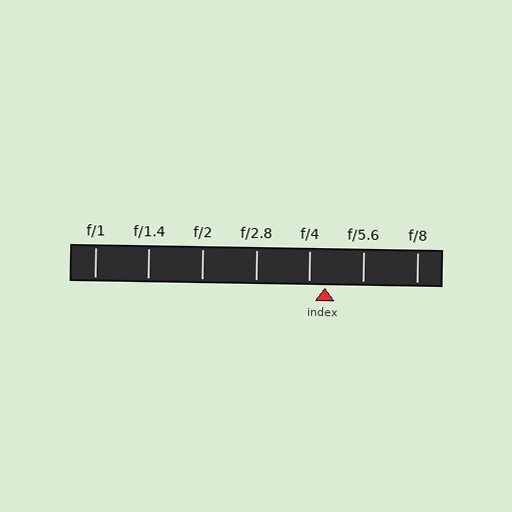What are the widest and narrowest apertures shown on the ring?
The widest aperture shown is f/1 and the narrowest is f/8.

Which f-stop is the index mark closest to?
The index mark is closest to f/4.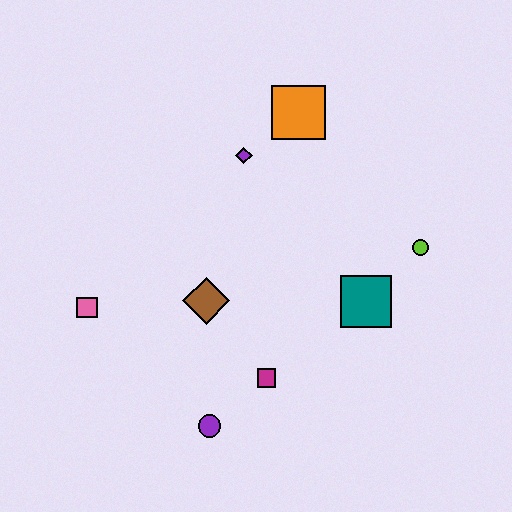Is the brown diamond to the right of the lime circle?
No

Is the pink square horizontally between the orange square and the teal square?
No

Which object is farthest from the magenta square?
The orange square is farthest from the magenta square.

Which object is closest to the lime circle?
The teal square is closest to the lime circle.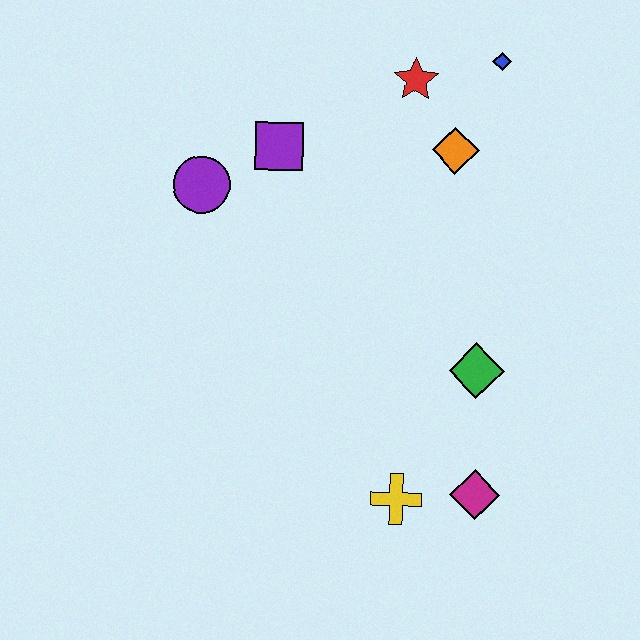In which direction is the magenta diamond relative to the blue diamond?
The magenta diamond is below the blue diamond.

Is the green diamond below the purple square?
Yes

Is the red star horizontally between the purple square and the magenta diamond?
Yes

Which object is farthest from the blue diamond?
The yellow cross is farthest from the blue diamond.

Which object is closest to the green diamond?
The magenta diamond is closest to the green diamond.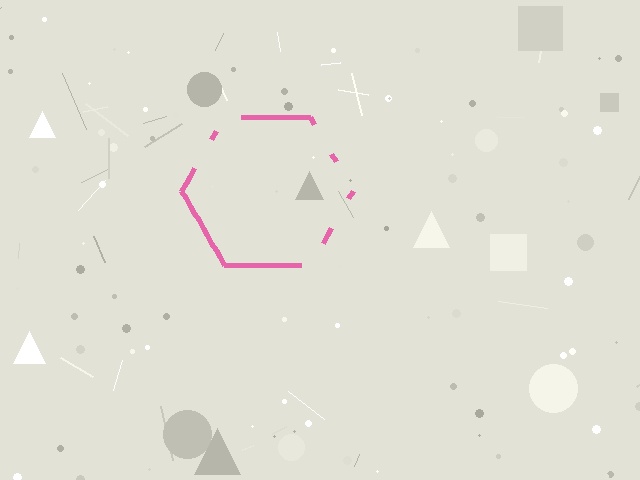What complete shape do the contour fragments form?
The contour fragments form a hexagon.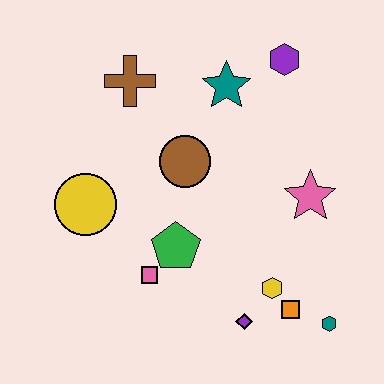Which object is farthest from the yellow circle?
The teal hexagon is farthest from the yellow circle.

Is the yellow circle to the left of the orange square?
Yes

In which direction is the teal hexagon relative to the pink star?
The teal hexagon is below the pink star.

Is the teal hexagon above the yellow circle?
No